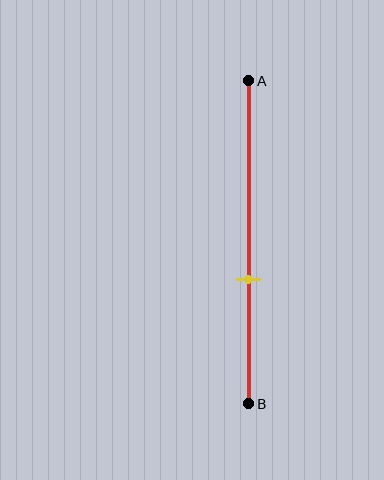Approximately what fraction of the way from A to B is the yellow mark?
The yellow mark is approximately 60% of the way from A to B.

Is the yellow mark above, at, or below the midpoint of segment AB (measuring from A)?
The yellow mark is below the midpoint of segment AB.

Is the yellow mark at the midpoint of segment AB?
No, the mark is at about 60% from A, not at the 50% midpoint.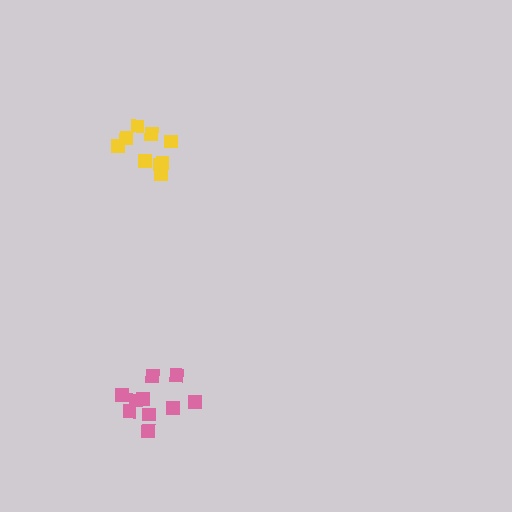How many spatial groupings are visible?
There are 2 spatial groupings.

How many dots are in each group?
Group 1: 10 dots, Group 2: 9 dots (19 total).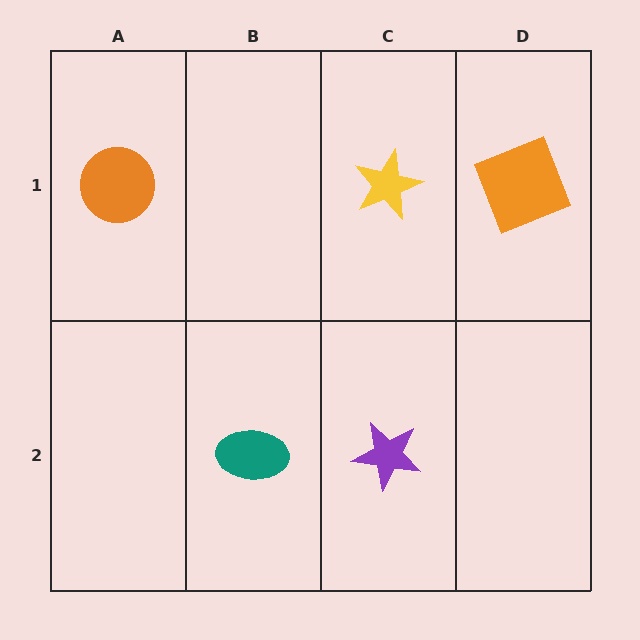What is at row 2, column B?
A teal ellipse.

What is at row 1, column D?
An orange square.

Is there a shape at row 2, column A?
No, that cell is empty.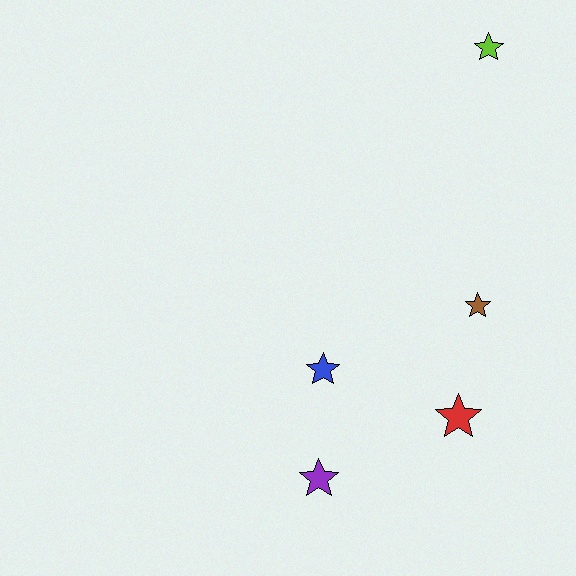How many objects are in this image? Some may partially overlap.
There are 5 objects.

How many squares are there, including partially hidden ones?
There are no squares.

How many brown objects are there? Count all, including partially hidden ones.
There is 1 brown object.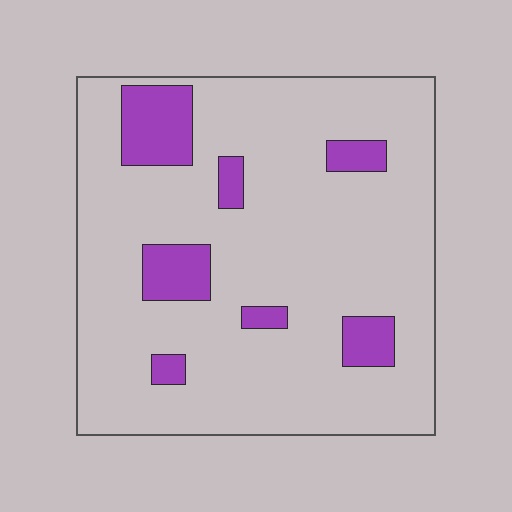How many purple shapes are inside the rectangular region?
7.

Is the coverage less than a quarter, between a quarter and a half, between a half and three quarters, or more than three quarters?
Less than a quarter.